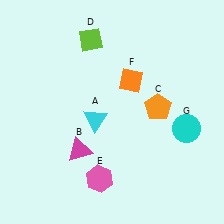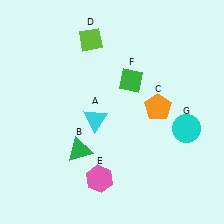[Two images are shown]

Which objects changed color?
B changed from magenta to green. F changed from orange to green.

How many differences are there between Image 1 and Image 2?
There are 2 differences between the two images.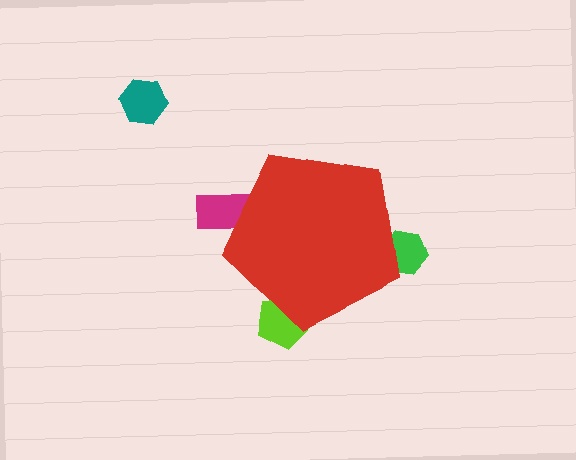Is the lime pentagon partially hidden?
Yes, the lime pentagon is partially hidden behind the red pentagon.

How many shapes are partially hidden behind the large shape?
3 shapes are partially hidden.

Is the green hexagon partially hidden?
Yes, the green hexagon is partially hidden behind the red pentagon.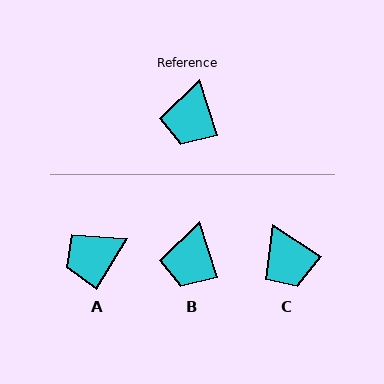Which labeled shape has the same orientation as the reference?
B.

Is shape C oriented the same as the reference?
No, it is off by about 39 degrees.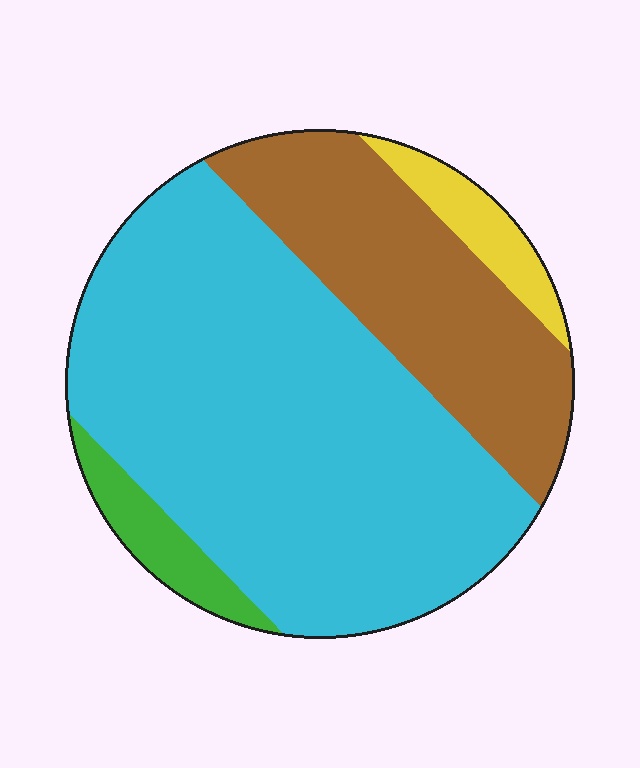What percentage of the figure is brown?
Brown takes up between a quarter and a half of the figure.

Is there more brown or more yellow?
Brown.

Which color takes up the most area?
Cyan, at roughly 60%.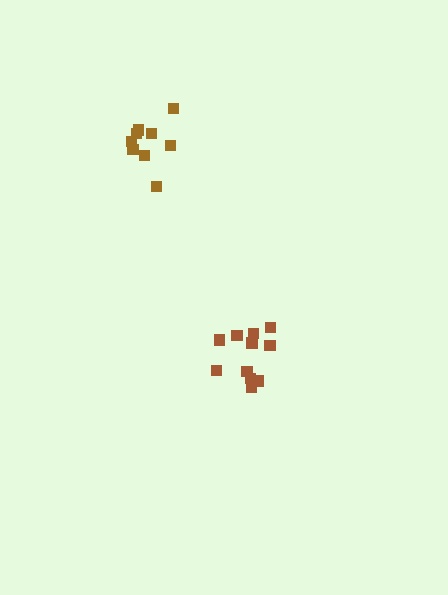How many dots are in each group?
Group 1: 11 dots, Group 2: 9 dots (20 total).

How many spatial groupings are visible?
There are 2 spatial groupings.